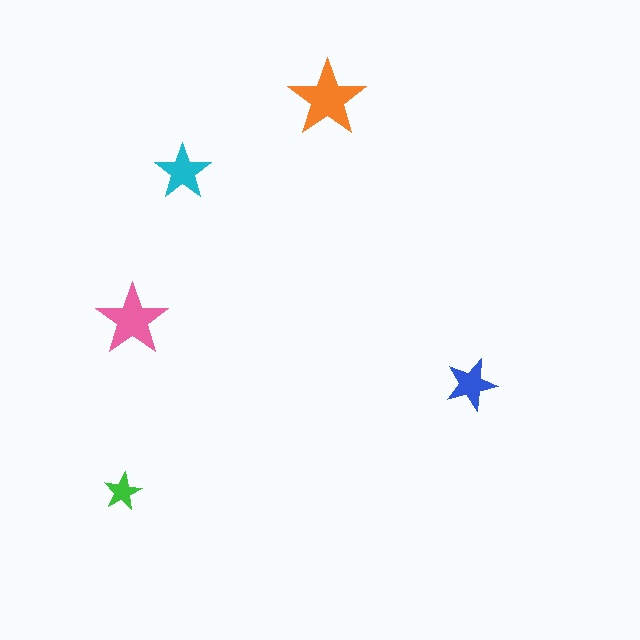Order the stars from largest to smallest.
the orange one, the pink one, the cyan one, the blue one, the green one.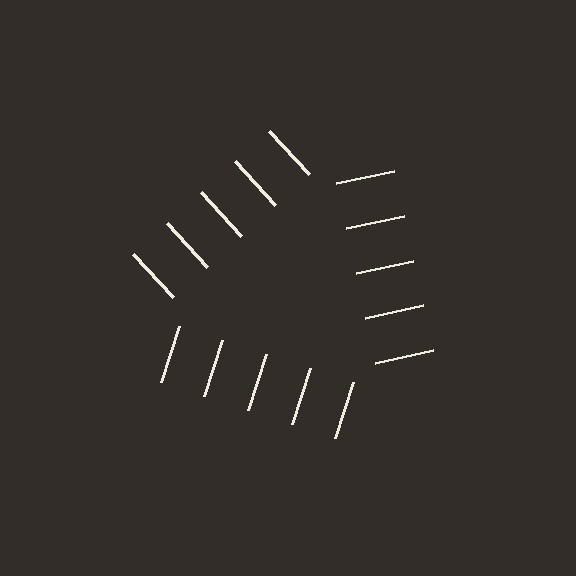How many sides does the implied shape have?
3 sides — the line-ends trace a triangle.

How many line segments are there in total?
15 — 5 along each of the 3 edges.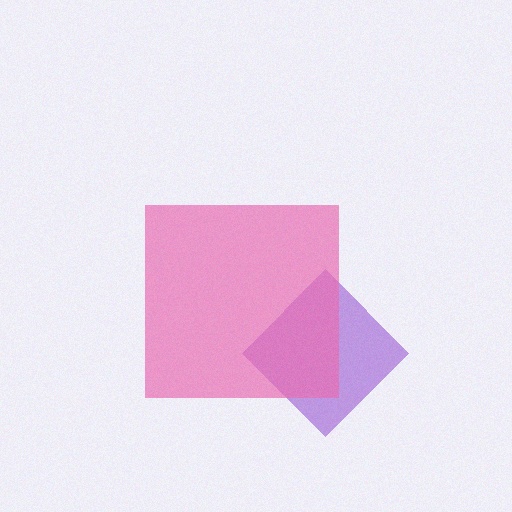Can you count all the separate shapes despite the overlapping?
Yes, there are 2 separate shapes.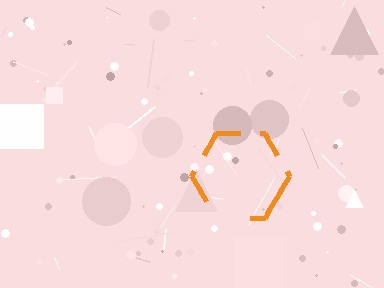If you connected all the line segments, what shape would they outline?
They would outline a hexagon.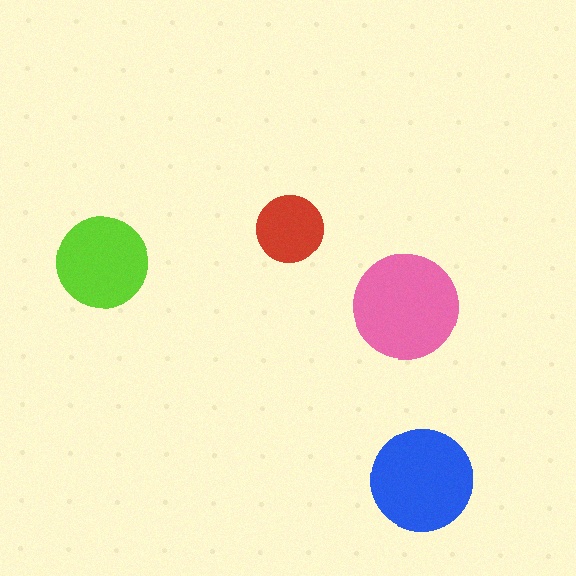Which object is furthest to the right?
The blue circle is rightmost.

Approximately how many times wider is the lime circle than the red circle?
About 1.5 times wider.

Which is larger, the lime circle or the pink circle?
The pink one.